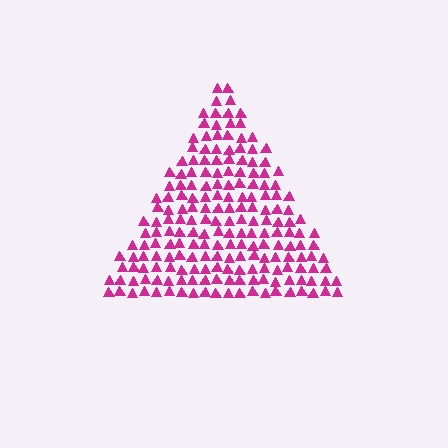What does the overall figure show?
The overall figure shows a triangle.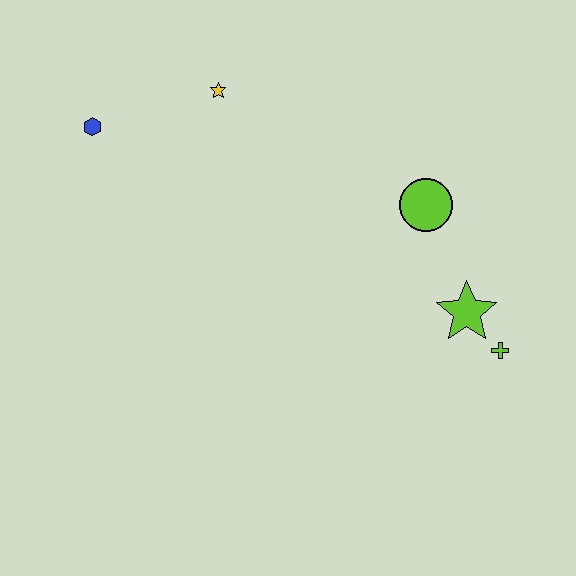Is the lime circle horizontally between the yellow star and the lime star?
Yes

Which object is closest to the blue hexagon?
The yellow star is closest to the blue hexagon.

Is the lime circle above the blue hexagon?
No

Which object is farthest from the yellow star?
The lime cross is farthest from the yellow star.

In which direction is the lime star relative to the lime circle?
The lime star is below the lime circle.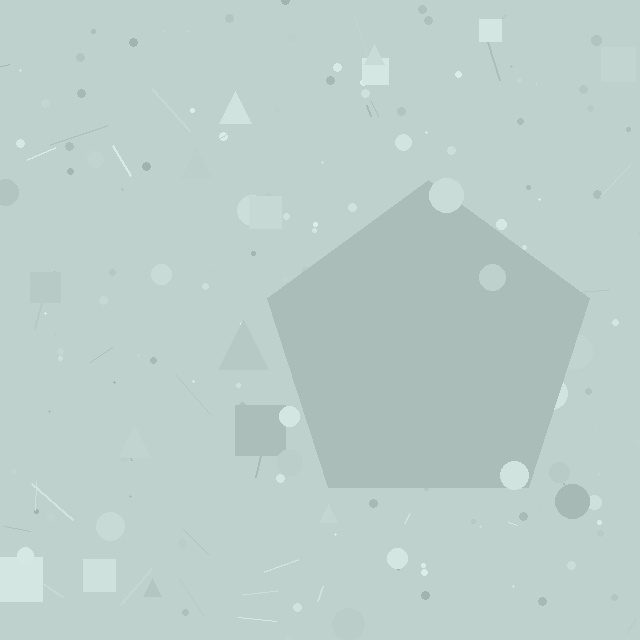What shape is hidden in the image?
A pentagon is hidden in the image.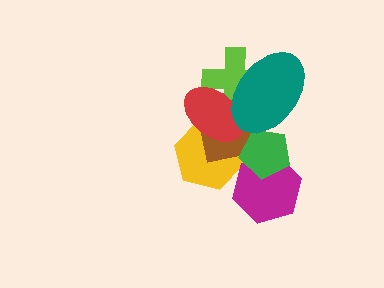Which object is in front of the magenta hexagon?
The green pentagon is in front of the magenta hexagon.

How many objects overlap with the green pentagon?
4 objects overlap with the green pentagon.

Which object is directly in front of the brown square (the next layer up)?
The lime cross is directly in front of the brown square.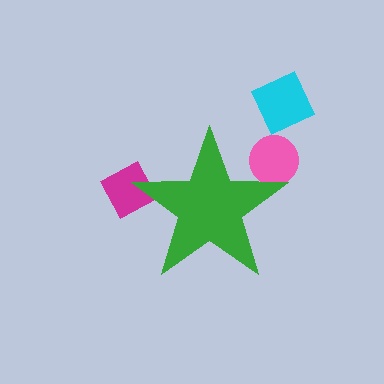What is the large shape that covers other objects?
A green star.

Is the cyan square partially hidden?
No, the cyan square is fully visible.